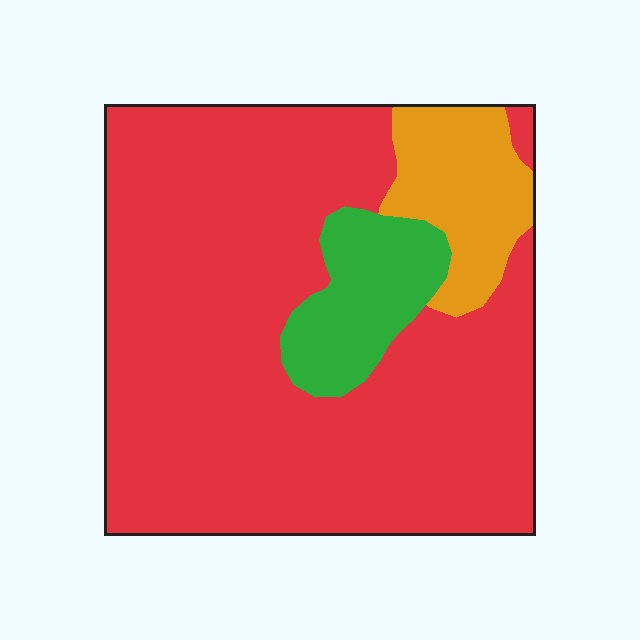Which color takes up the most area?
Red, at roughly 80%.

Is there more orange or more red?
Red.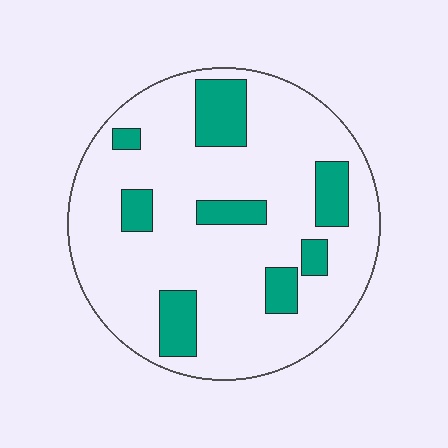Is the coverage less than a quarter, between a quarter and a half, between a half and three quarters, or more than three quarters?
Less than a quarter.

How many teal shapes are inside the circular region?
8.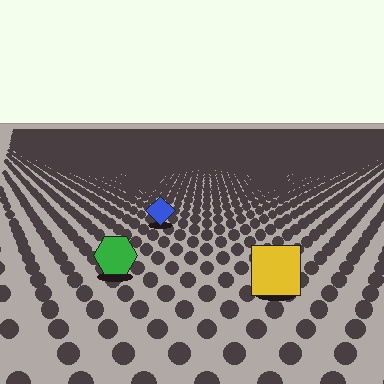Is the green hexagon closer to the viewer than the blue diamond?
Yes. The green hexagon is closer — you can tell from the texture gradient: the ground texture is coarser near it.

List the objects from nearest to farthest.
From nearest to farthest: the yellow square, the green hexagon, the blue diamond.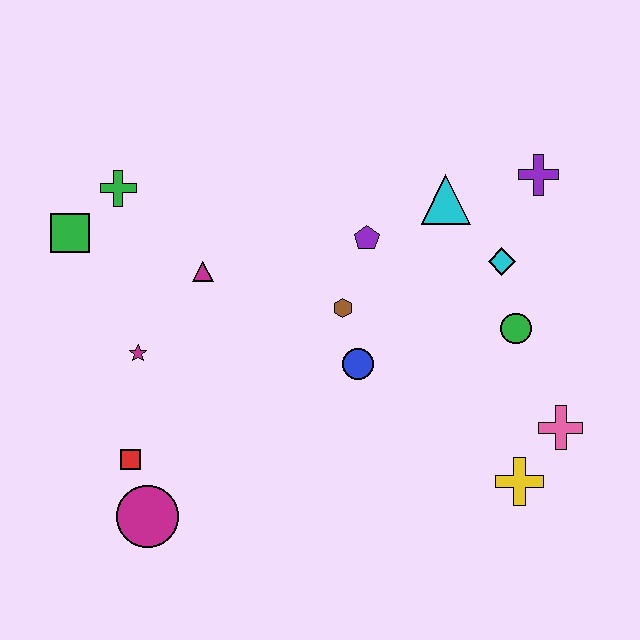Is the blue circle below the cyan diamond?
Yes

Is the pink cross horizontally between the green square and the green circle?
No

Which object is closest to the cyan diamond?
The green circle is closest to the cyan diamond.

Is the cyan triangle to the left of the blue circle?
No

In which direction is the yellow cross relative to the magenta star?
The yellow cross is to the right of the magenta star.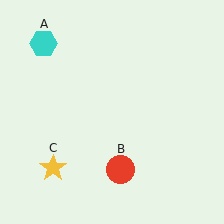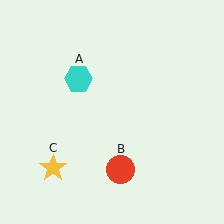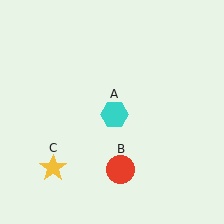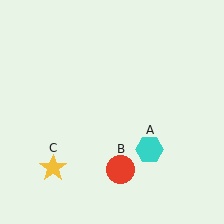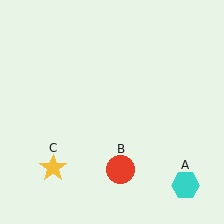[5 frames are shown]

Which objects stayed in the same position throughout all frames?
Red circle (object B) and yellow star (object C) remained stationary.